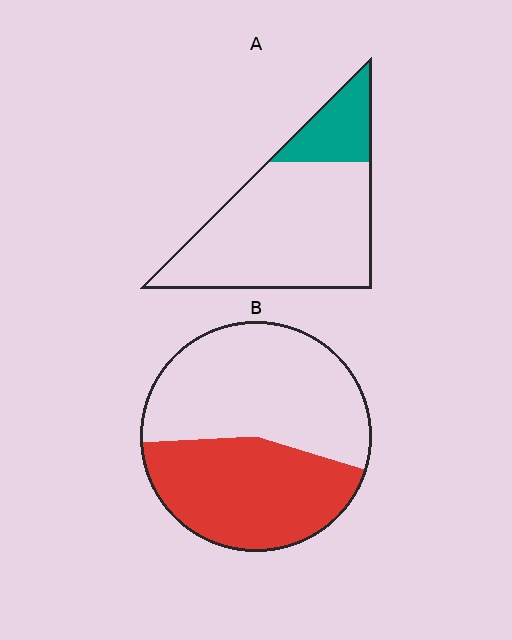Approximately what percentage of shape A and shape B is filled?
A is approximately 20% and B is approximately 45%.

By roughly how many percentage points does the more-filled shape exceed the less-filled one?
By roughly 25 percentage points (B over A).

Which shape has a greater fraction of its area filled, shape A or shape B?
Shape B.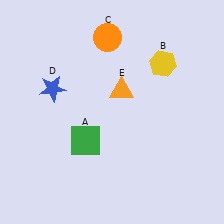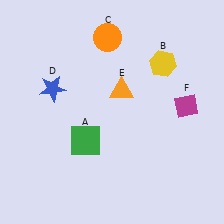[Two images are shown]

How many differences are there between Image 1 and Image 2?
There is 1 difference between the two images.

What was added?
A magenta diamond (F) was added in Image 2.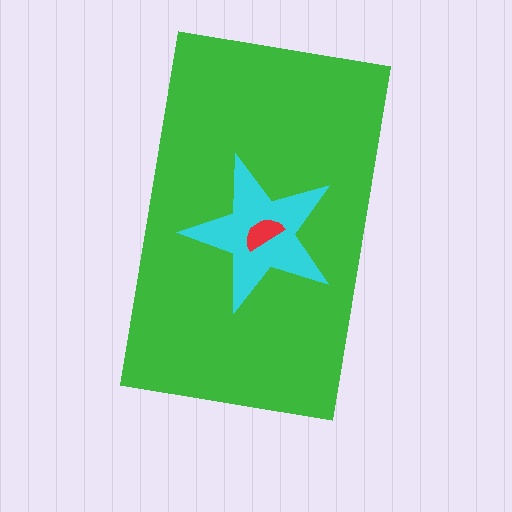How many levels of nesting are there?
3.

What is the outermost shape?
The green rectangle.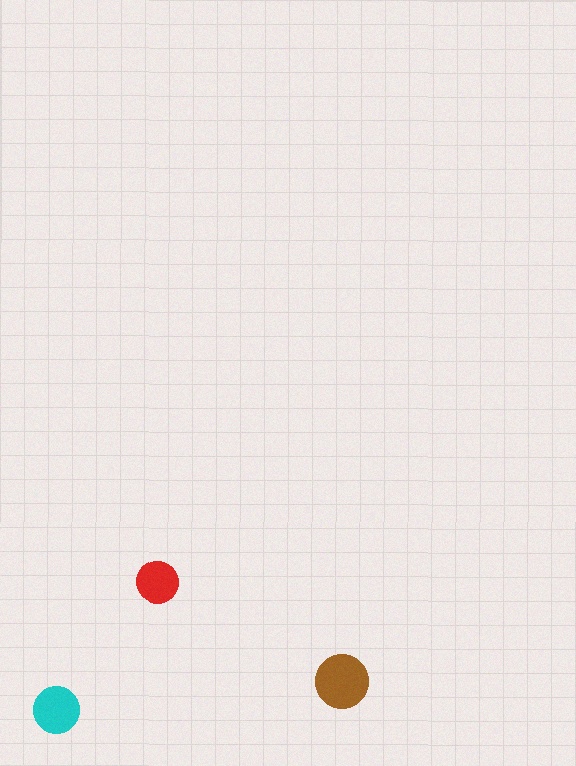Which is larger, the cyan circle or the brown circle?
The brown one.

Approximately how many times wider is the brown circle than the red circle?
About 1.5 times wider.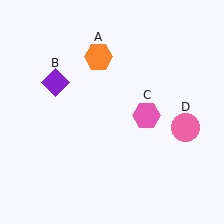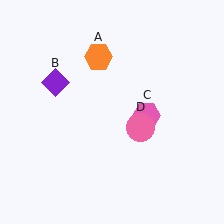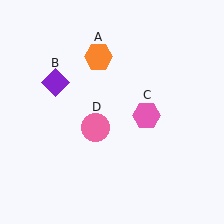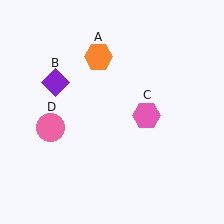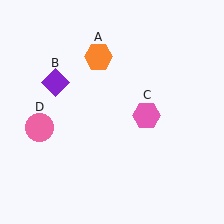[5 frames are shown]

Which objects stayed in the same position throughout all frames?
Orange hexagon (object A) and purple diamond (object B) and pink hexagon (object C) remained stationary.